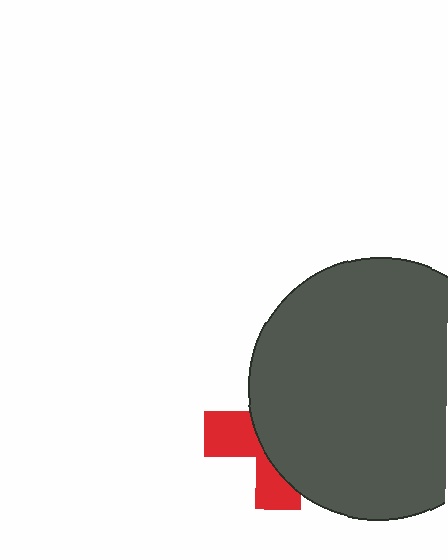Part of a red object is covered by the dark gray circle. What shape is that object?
It is a cross.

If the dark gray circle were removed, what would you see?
You would see the complete red cross.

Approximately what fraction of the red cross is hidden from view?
Roughly 65% of the red cross is hidden behind the dark gray circle.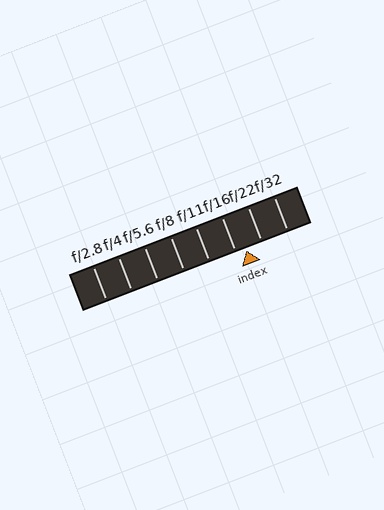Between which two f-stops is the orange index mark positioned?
The index mark is between f/16 and f/22.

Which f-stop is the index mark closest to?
The index mark is closest to f/16.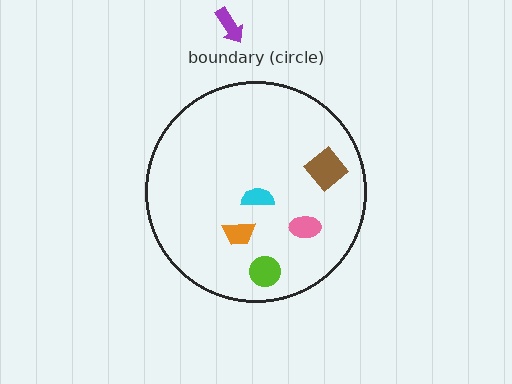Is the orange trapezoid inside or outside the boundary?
Inside.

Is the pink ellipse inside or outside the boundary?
Inside.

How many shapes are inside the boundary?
5 inside, 1 outside.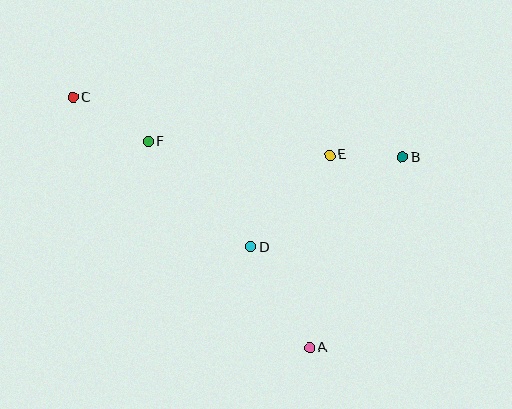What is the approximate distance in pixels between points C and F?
The distance between C and F is approximately 87 pixels.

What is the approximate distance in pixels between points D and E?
The distance between D and E is approximately 121 pixels.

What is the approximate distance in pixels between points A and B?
The distance between A and B is approximately 212 pixels.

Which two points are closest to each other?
Points B and E are closest to each other.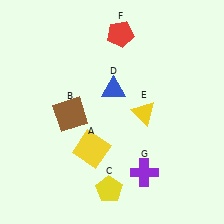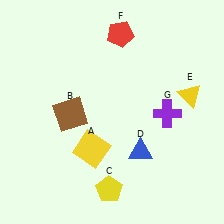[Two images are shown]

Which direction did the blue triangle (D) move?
The blue triangle (D) moved down.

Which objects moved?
The objects that moved are: the blue triangle (D), the yellow triangle (E), the purple cross (G).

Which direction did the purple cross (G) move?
The purple cross (G) moved up.